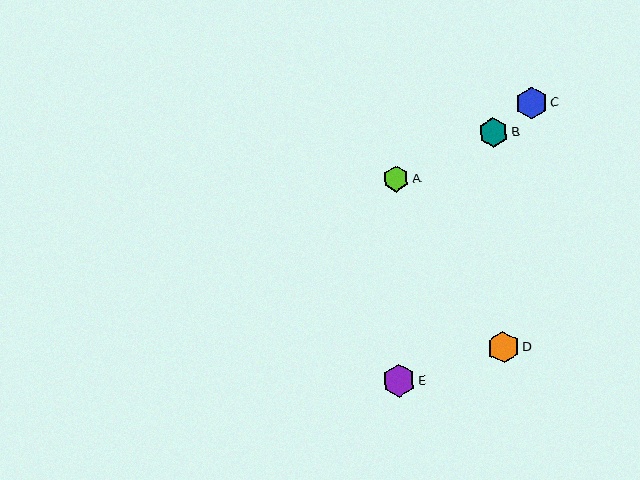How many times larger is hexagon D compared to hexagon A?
Hexagon D is approximately 1.2 times the size of hexagon A.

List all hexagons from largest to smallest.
From largest to smallest: E, C, D, B, A.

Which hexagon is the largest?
Hexagon E is the largest with a size of approximately 33 pixels.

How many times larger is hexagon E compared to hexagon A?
Hexagon E is approximately 1.3 times the size of hexagon A.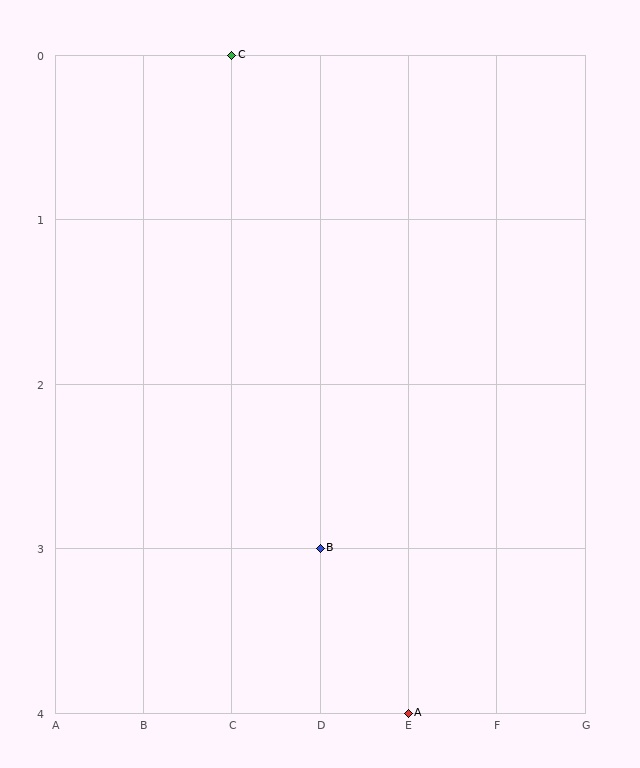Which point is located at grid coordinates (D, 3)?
Point B is at (D, 3).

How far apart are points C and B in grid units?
Points C and B are 1 column and 3 rows apart (about 3.2 grid units diagonally).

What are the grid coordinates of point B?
Point B is at grid coordinates (D, 3).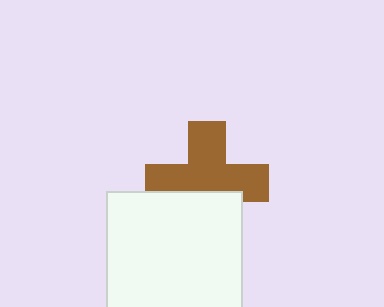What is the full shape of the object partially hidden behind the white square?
The partially hidden object is a brown cross.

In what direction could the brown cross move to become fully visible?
The brown cross could move up. That would shift it out from behind the white square entirely.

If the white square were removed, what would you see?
You would see the complete brown cross.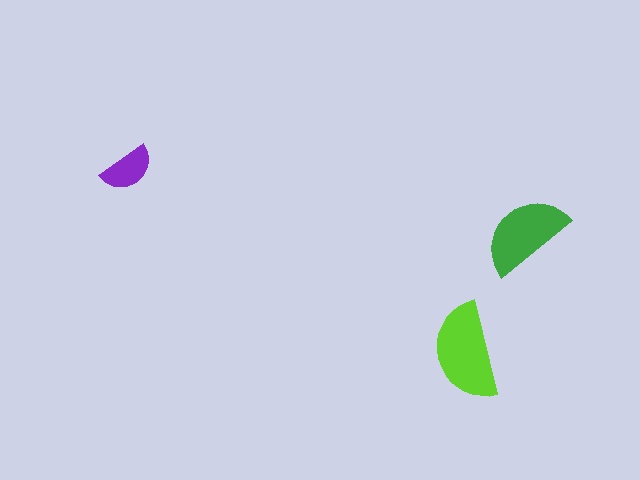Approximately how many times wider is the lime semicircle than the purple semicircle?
About 2 times wider.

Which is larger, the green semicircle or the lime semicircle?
The lime one.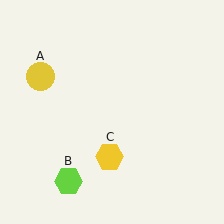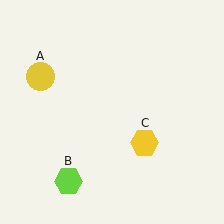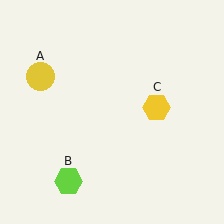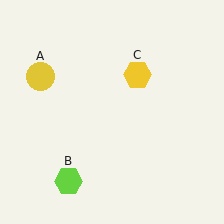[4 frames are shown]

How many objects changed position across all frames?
1 object changed position: yellow hexagon (object C).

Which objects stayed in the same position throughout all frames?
Yellow circle (object A) and lime hexagon (object B) remained stationary.